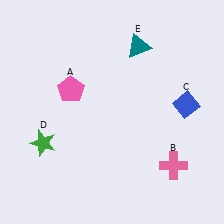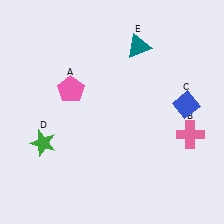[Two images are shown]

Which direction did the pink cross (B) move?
The pink cross (B) moved up.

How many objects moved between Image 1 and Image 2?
1 object moved between the two images.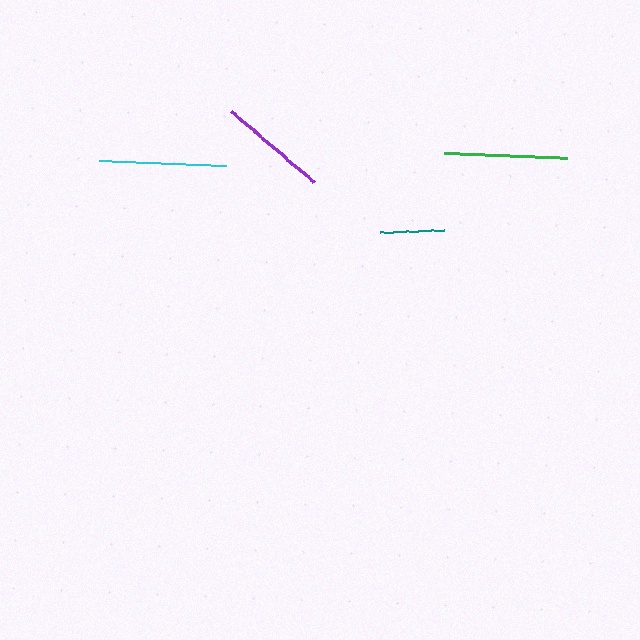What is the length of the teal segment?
The teal segment is approximately 64 pixels long.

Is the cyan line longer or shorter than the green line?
The cyan line is longer than the green line.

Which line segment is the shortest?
The teal line is the shortest at approximately 64 pixels.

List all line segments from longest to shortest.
From longest to shortest: cyan, green, purple, teal.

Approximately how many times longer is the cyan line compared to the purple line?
The cyan line is approximately 1.2 times the length of the purple line.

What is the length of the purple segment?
The purple segment is approximately 109 pixels long.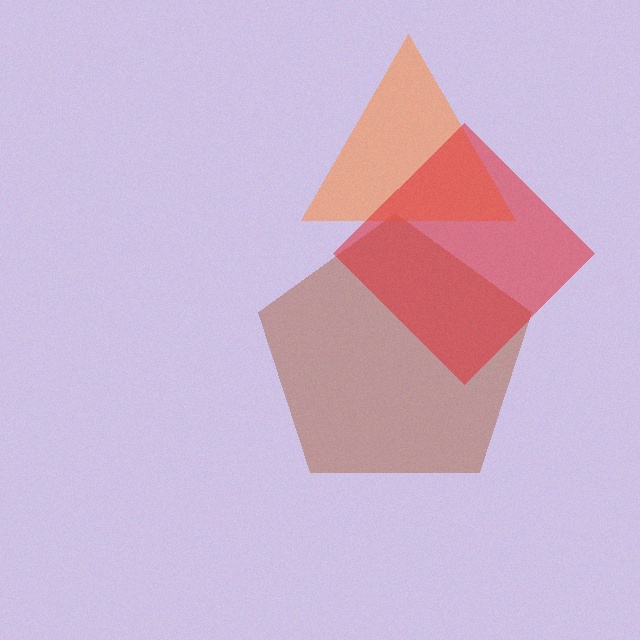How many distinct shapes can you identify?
There are 3 distinct shapes: a brown pentagon, an orange triangle, a red diamond.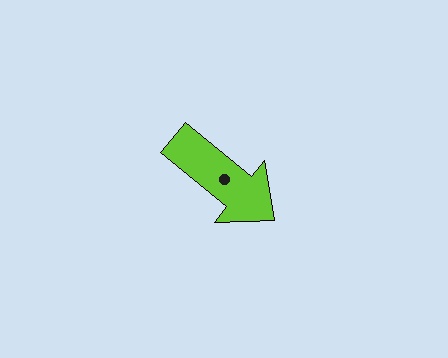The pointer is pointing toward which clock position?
Roughly 4 o'clock.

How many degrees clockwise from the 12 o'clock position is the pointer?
Approximately 129 degrees.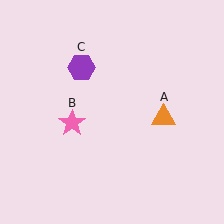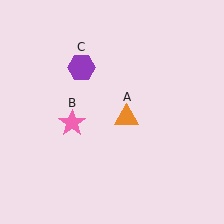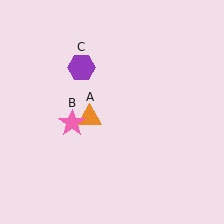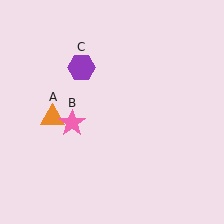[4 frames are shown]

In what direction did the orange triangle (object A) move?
The orange triangle (object A) moved left.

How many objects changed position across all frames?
1 object changed position: orange triangle (object A).